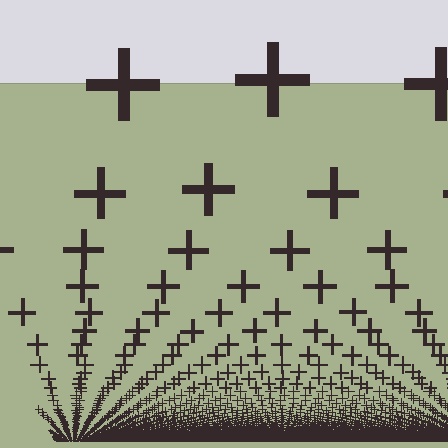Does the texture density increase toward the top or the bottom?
Density increases toward the bottom.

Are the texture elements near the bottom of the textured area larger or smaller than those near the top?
Smaller. The gradient is inverted — elements near the bottom are smaller and denser.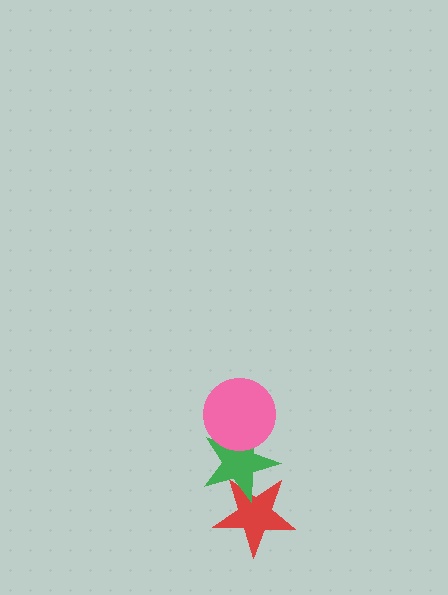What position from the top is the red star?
The red star is 3rd from the top.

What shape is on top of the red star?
The green star is on top of the red star.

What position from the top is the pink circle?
The pink circle is 1st from the top.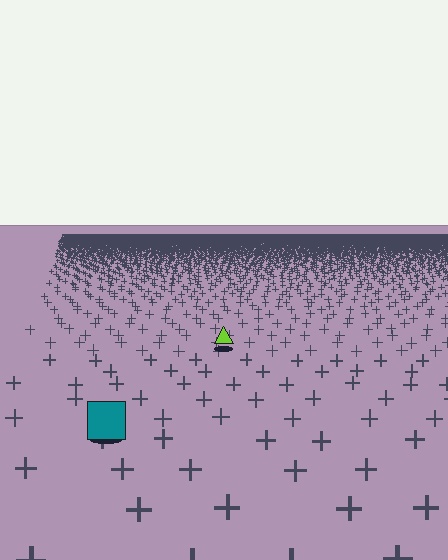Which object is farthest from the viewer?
The lime triangle is farthest from the viewer. It appears smaller and the ground texture around it is denser.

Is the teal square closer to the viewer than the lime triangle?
Yes. The teal square is closer — you can tell from the texture gradient: the ground texture is coarser near it.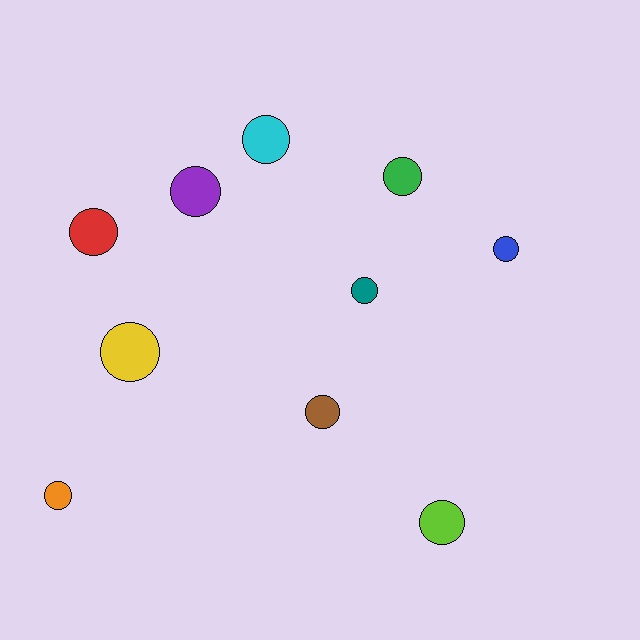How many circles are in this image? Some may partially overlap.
There are 10 circles.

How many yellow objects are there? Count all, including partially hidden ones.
There is 1 yellow object.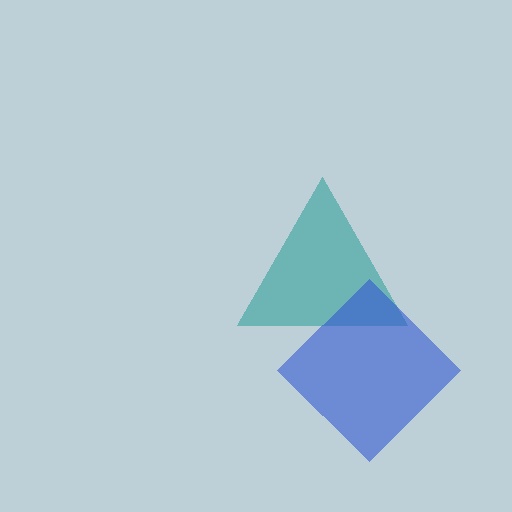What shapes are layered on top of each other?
The layered shapes are: a teal triangle, a blue diamond.